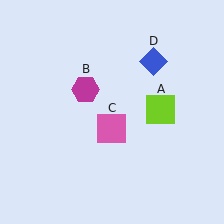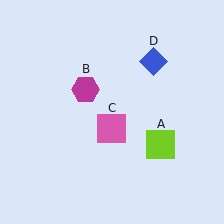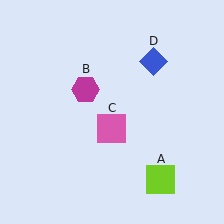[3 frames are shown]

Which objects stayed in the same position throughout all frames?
Magenta hexagon (object B) and pink square (object C) and blue diamond (object D) remained stationary.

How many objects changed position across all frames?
1 object changed position: lime square (object A).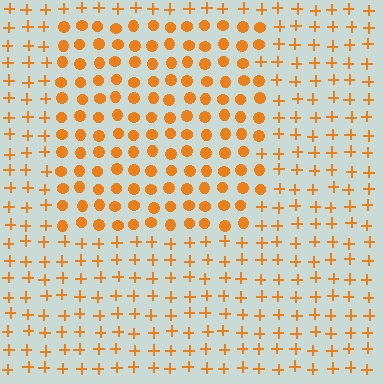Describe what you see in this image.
The image is filled with small orange elements arranged in a uniform grid. A rectangle-shaped region contains circles, while the surrounding area contains plus signs. The boundary is defined purely by the change in element shape.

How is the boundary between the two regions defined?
The boundary is defined by a change in element shape: circles inside vs. plus signs outside. All elements share the same color and spacing.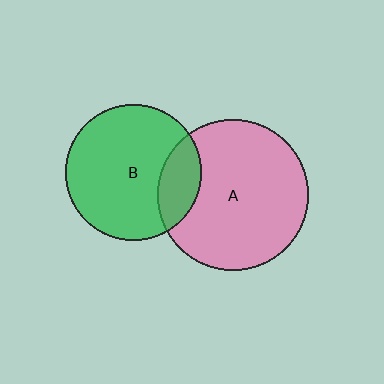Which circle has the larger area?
Circle A (pink).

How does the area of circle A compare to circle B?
Approximately 1.2 times.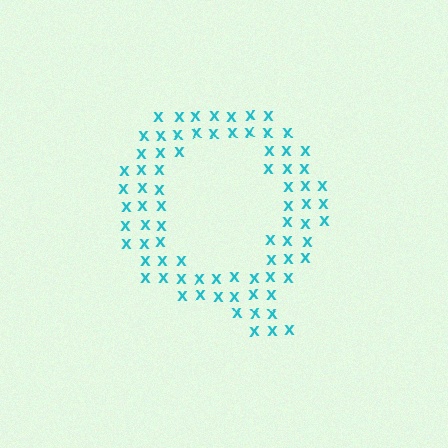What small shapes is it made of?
It is made of small letter X's.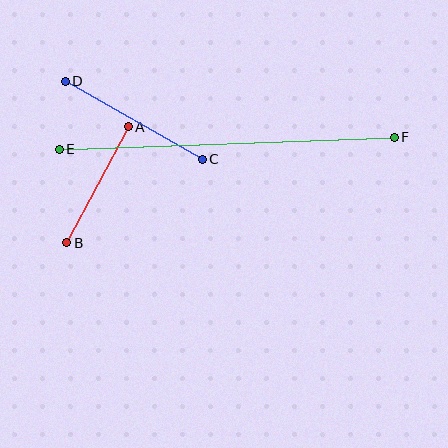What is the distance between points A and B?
The distance is approximately 132 pixels.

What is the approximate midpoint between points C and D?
The midpoint is at approximately (134, 120) pixels.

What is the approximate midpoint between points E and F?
The midpoint is at approximately (227, 143) pixels.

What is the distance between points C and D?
The distance is approximately 158 pixels.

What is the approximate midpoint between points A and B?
The midpoint is at approximately (98, 185) pixels.